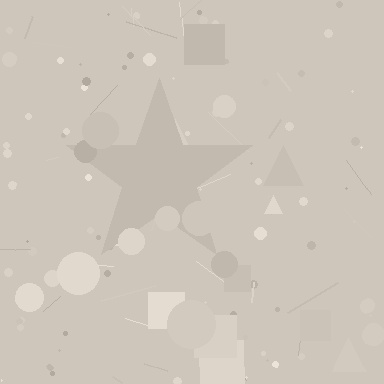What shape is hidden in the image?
A star is hidden in the image.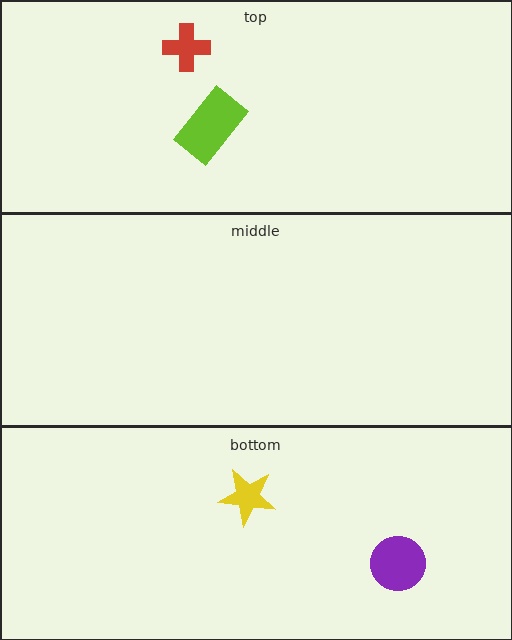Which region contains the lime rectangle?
The top region.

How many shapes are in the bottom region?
2.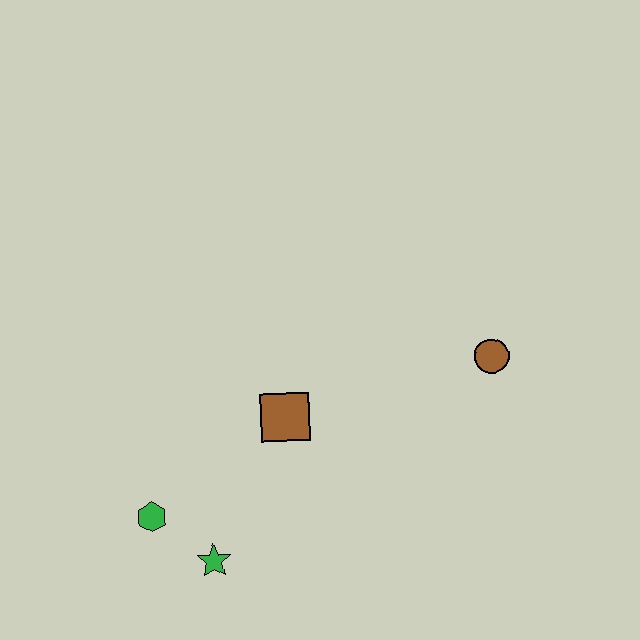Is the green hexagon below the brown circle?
Yes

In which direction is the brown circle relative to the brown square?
The brown circle is to the right of the brown square.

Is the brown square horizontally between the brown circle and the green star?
Yes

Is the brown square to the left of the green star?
No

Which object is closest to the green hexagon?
The green star is closest to the green hexagon.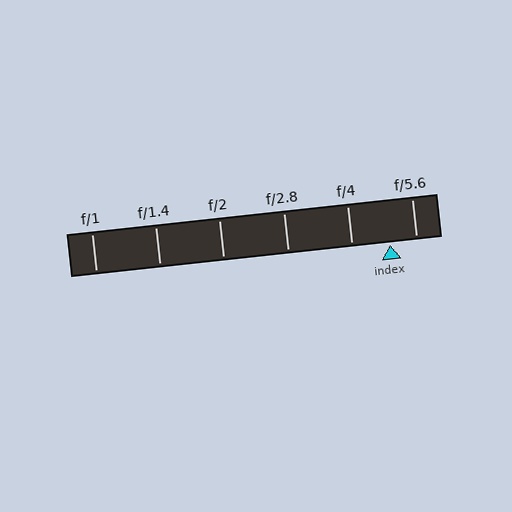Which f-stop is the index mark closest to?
The index mark is closest to f/5.6.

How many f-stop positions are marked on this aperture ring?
There are 6 f-stop positions marked.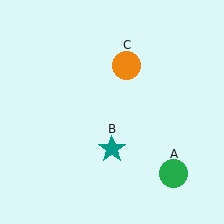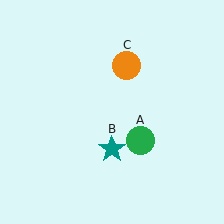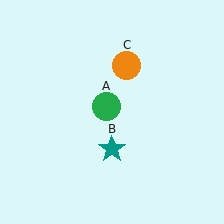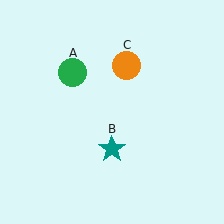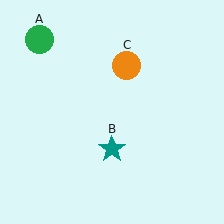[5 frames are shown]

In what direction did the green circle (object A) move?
The green circle (object A) moved up and to the left.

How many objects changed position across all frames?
1 object changed position: green circle (object A).